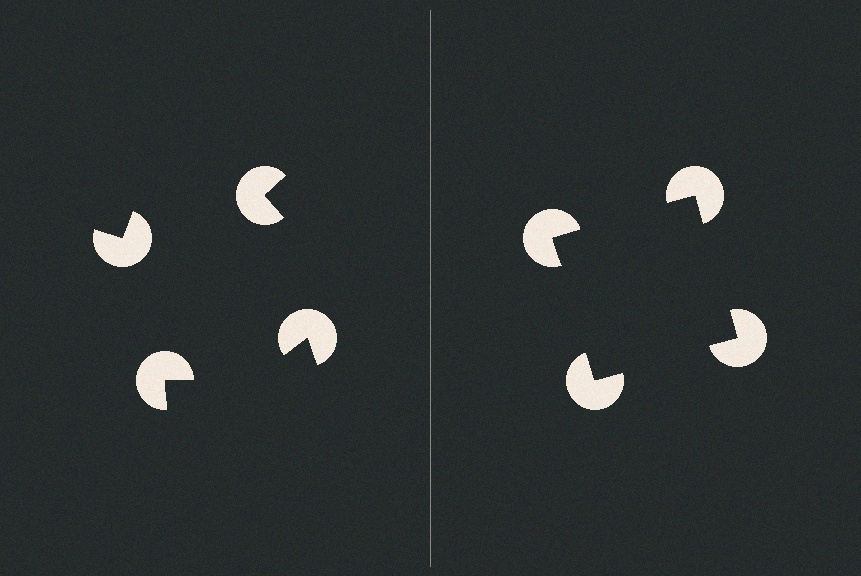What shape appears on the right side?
An illusory square.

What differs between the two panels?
The pac-man discs are positioned identically on both sides; only the wedge orientations differ. On the right they align to a square; on the left they are misaligned.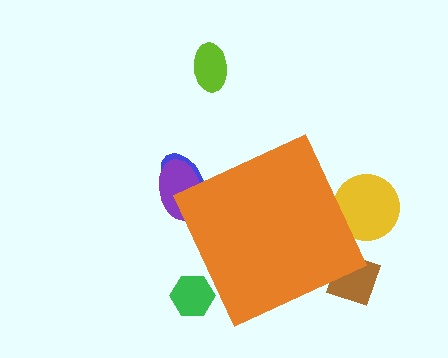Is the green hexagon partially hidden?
Yes, the green hexagon is partially hidden behind the orange diamond.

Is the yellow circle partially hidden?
Yes, the yellow circle is partially hidden behind the orange diamond.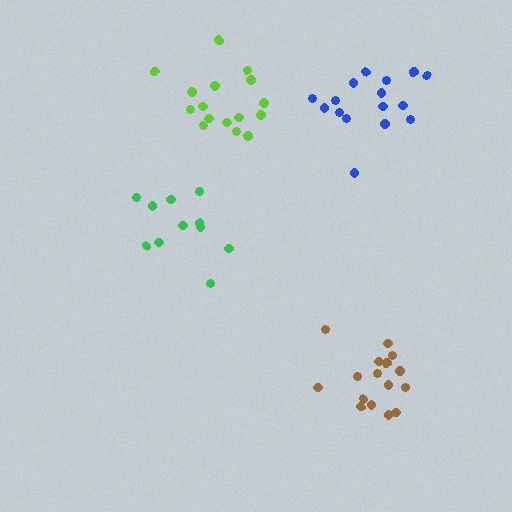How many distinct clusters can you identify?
There are 4 distinct clusters.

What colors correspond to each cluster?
The clusters are colored: lime, brown, green, blue.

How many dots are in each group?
Group 1: 16 dots, Group 2: 16 dots, Group 3: 11 dots, Group 4: 16 dots (59 total).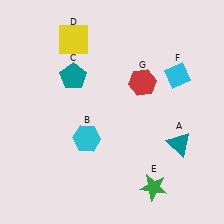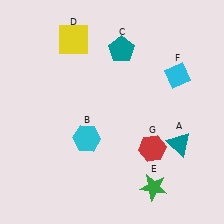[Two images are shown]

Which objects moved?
The objects that moved are: the teal pentagon (C), the red hexagon (G).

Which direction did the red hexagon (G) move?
The red hexagon (G) moved down.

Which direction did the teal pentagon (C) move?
The teal pentagon (C) moved right.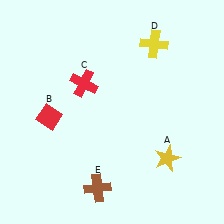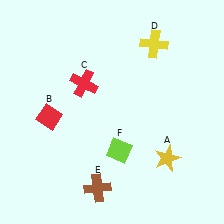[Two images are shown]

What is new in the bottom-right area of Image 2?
A lime diamond (F) was added in the bottom-right area of Image 2.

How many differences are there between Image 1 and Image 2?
There is 1 difference between the two images.